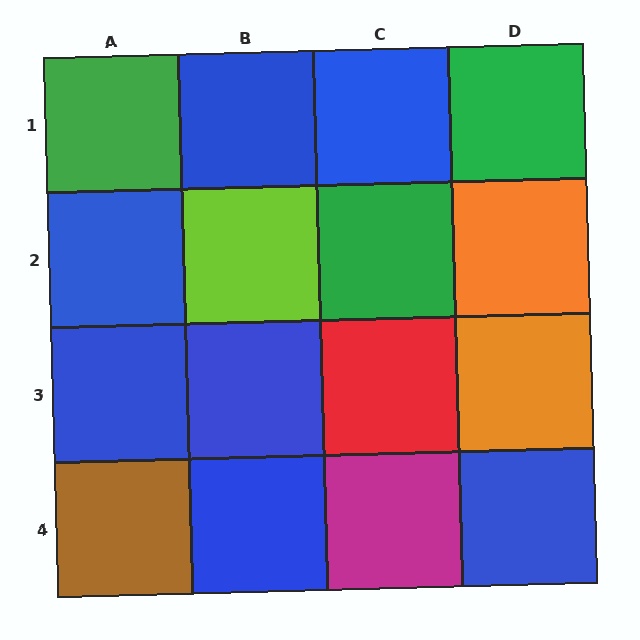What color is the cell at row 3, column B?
Blue.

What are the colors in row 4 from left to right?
Brown, blue, magenta, blue.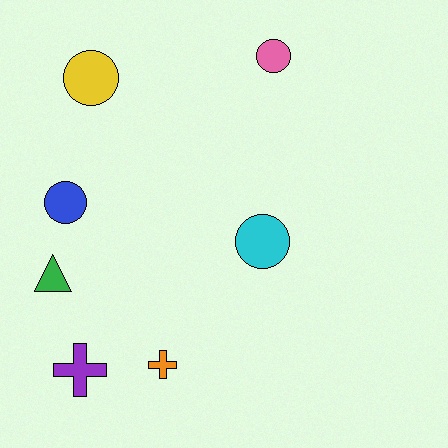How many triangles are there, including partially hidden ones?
There is 1 triangle.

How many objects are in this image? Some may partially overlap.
There are 7 objects.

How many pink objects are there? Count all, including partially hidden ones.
There is 1 pink object.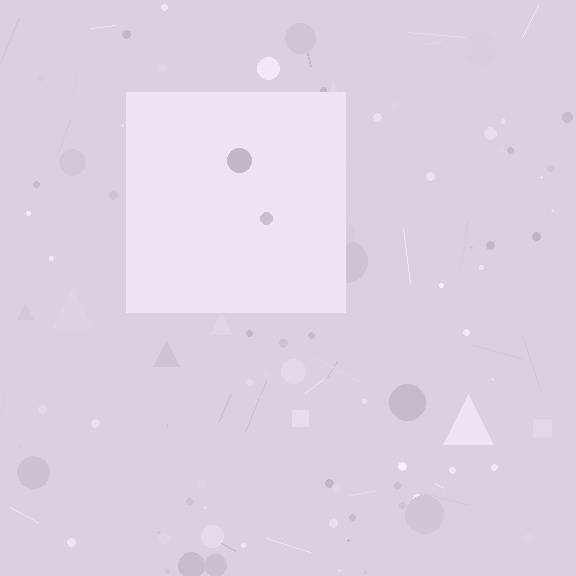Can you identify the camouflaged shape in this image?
The camouflaged shape is a square.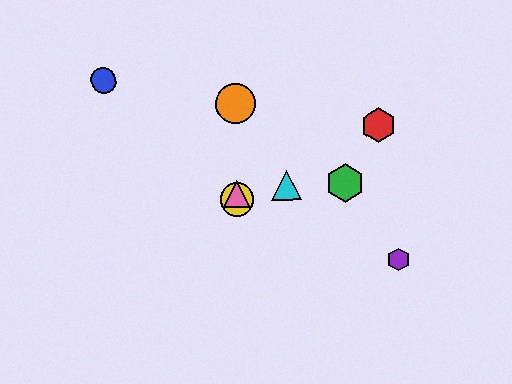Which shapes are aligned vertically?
The yellow circle, the orange circle, the pink triangle are aligned vertically.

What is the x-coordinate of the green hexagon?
The green hexagon is at x≈345.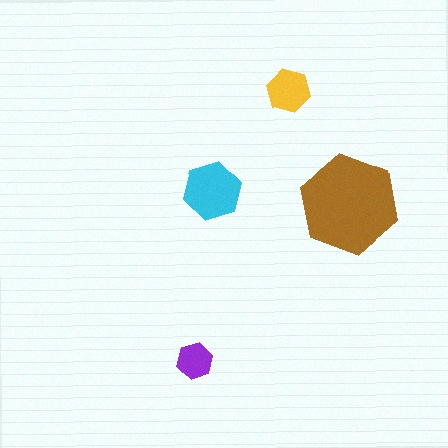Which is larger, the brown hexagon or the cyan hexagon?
The brown one.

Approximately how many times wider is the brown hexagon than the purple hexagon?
About 2.5 times wider.